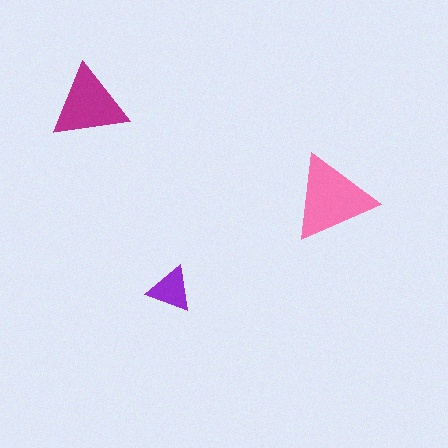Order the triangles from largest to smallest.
the pink one, the magenta one, the purple one.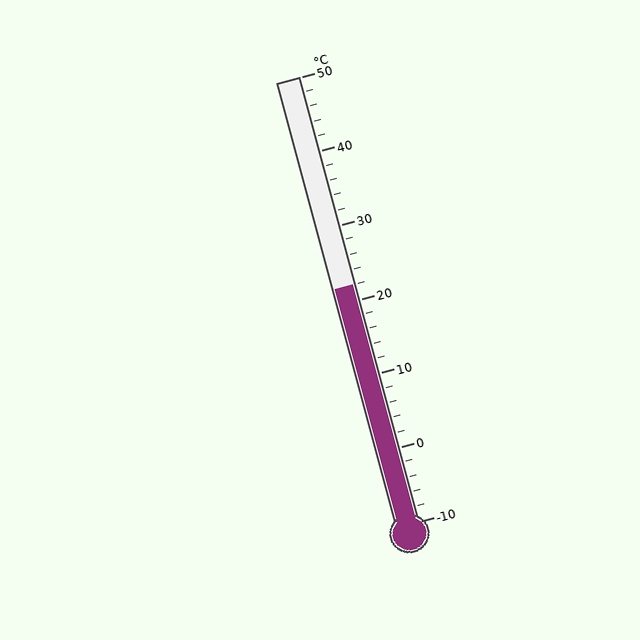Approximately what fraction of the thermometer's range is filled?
The thermometer is filled to approximately 55% of its range.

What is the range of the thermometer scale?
The thermometer scale ranges from -10°C to 50°C.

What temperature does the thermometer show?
The thermometer shows approximately 22°C.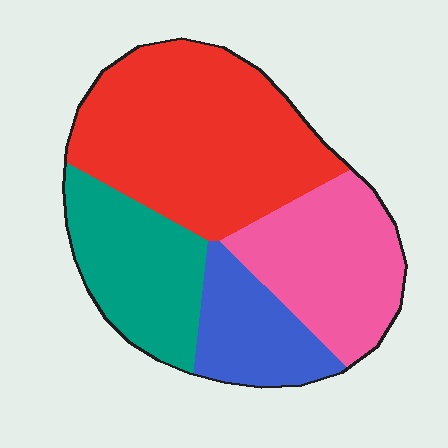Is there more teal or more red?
Red.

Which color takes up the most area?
Red, at roughly 40%.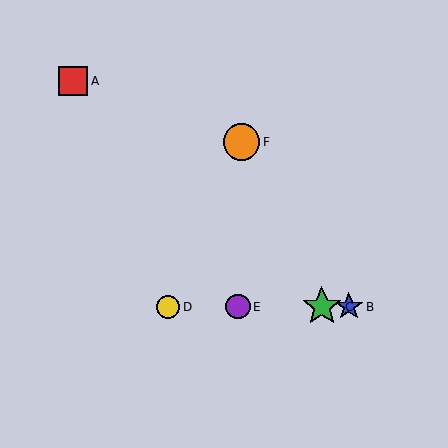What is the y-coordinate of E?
Object E is at y≈307.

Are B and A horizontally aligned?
No, B is at y≈307 and A is at y≈81.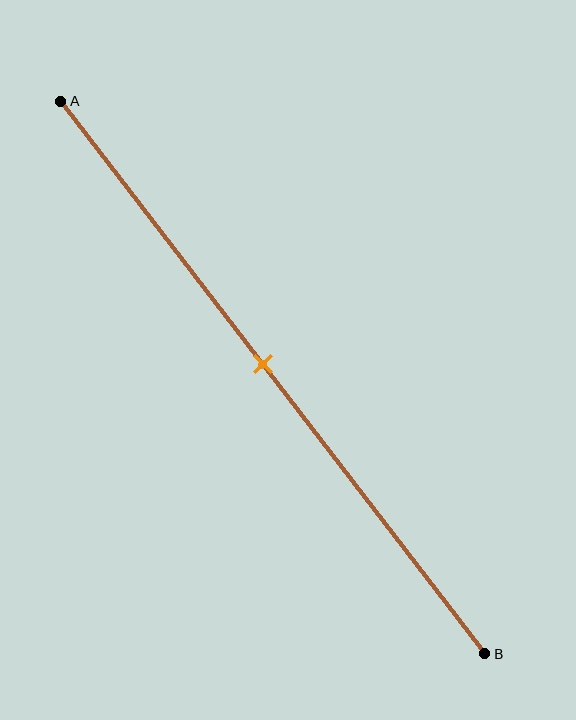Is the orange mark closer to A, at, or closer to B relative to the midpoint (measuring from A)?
The orange mark is approximately at the midpoint of segment AB.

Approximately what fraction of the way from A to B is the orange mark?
The orange mark is approximately 50% of the way from A to B.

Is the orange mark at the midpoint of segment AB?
Yes, the mark is approximately at the midpoint.